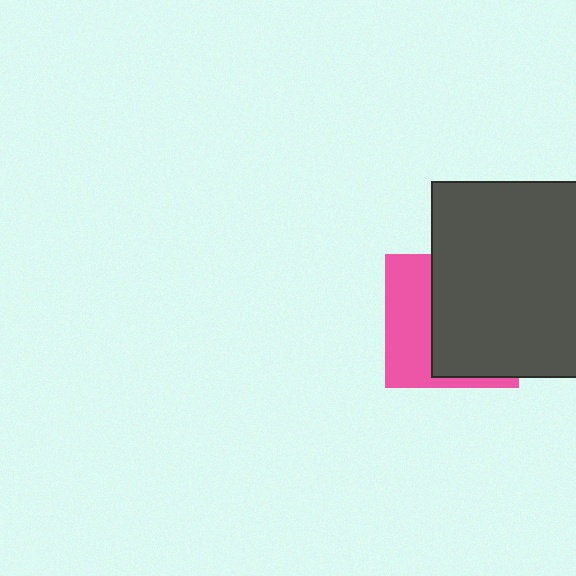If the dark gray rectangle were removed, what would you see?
You would see the complete pink square.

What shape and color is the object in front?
The object in front is a dark gray rectangle.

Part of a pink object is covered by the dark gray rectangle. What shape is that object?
It is a square.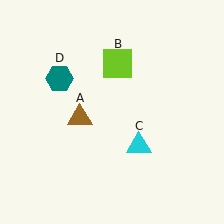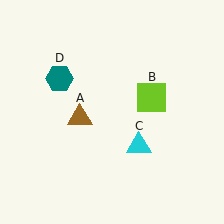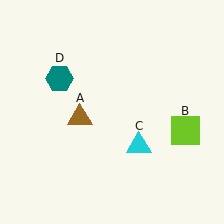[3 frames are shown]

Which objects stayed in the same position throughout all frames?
Brown triangle (object A) and cyan triangle (object C) and teal hexagon (object D) remained stationary.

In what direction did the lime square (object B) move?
The lime square (object B) moved down and to the right.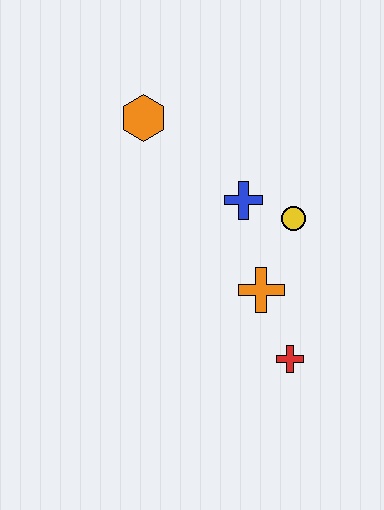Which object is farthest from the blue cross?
The red cross is farthest from the blue cross.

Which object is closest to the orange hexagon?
The blue cross is closest to the orange hexagon.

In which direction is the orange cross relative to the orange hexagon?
The orange cross is below the orange hexagon.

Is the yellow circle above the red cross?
Yes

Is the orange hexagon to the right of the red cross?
No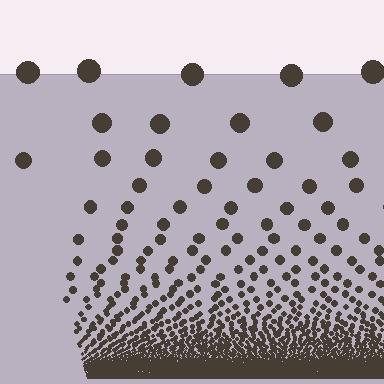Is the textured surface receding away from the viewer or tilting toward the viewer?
The surface appears to tilt toward the viewer. Texture elements get larger and sparser toward the top.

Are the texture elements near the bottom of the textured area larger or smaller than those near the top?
Smaller. The gradient is inverted — elements near the bottom are smaller and denser.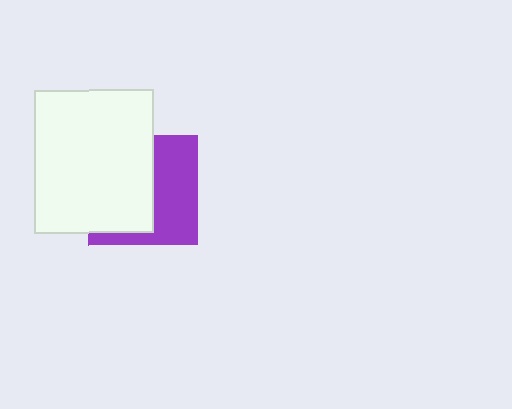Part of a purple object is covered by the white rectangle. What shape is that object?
It is a square.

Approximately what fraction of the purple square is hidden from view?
Roughly 53% of the purple square is hidden behind the white rectangle.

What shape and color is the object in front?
The object in front is a white rectangle.